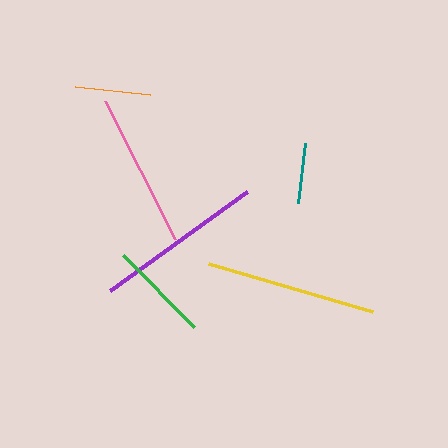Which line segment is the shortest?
The teal line is the shortest at approximately 61 pixels.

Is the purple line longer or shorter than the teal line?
The purple line is longer than the teal line.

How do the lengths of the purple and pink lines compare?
The purple and pink lines are approximately the same length.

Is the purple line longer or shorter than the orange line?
The purple line is longer than the orange line.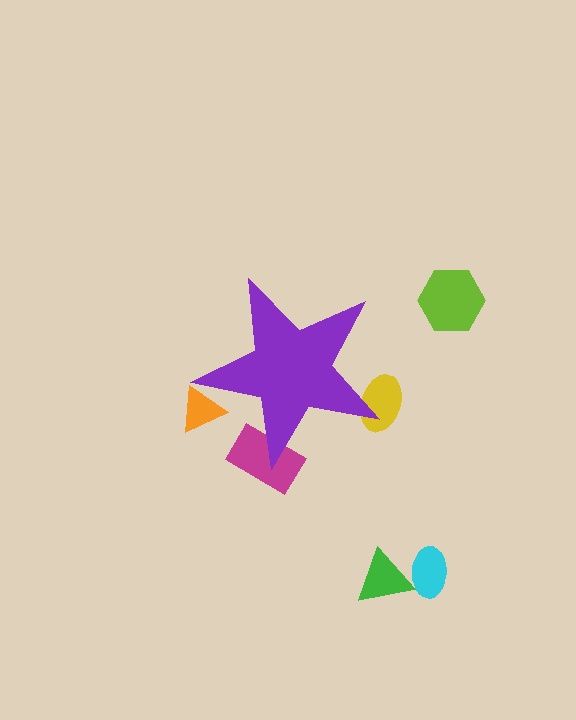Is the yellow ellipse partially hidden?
Yes, the yellow ellipse is partially hidden behind the purple star.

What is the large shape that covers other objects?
A purple star.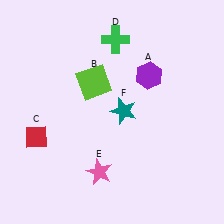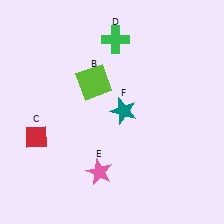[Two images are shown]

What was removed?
The purple hexagon (A) was removed in Image 2.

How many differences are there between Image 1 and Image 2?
There is 1 difference between the two images.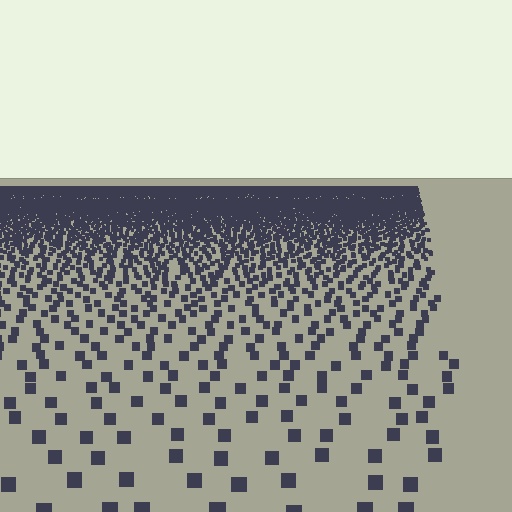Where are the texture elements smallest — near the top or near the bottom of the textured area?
Near the top.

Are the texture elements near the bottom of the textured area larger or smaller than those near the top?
Larger. Near the bottom, elements are closer to the viewer and appear at a bigger on-screen size.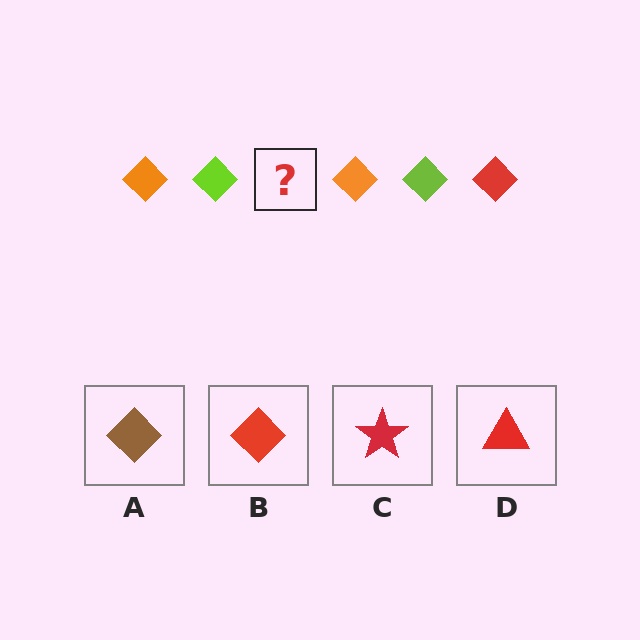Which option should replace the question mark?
Option B.